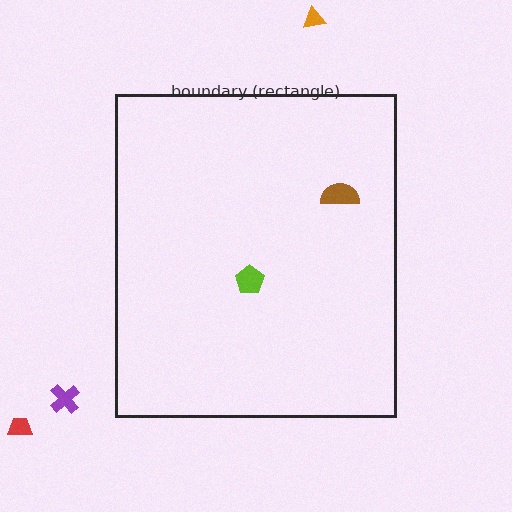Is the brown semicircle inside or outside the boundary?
Inside.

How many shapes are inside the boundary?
2 inside, 3 outside.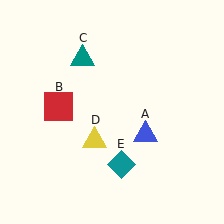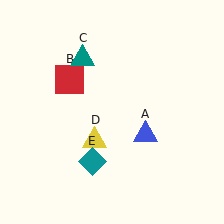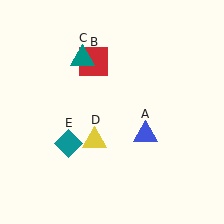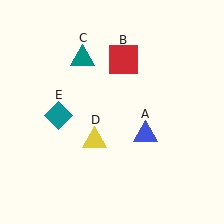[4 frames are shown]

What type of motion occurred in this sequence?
The red square (object B), teal diamond (object E) rotated clockwise around the center of the scene.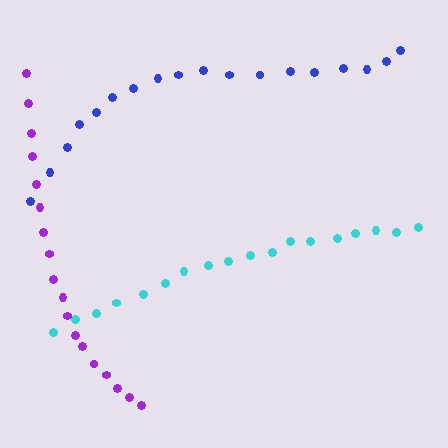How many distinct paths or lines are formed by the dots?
There are 3 distinct paths.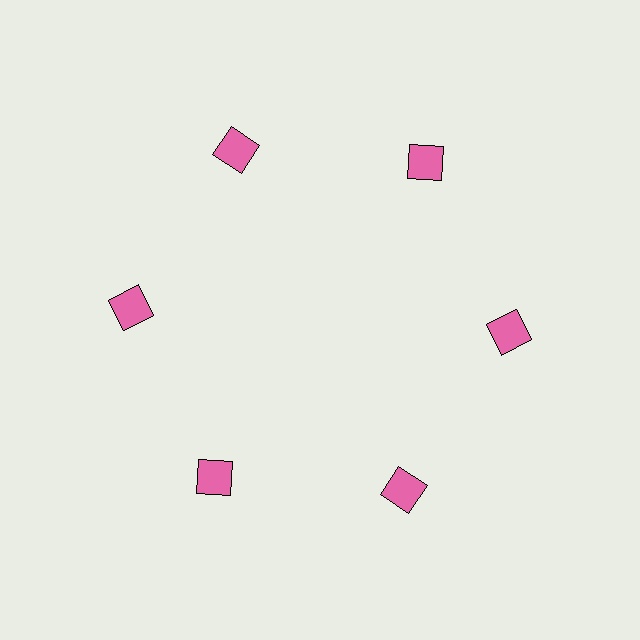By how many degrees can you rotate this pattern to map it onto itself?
The pattern maps onto itself every 60 degrees of rotation.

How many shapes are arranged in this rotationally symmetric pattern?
There are 6 shapes, arranged in 6 groups of 1.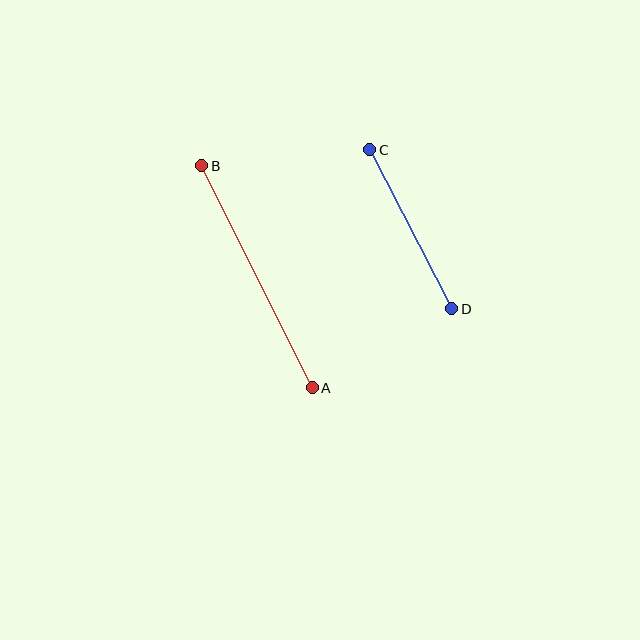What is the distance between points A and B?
The distance is approximately 248 pixels.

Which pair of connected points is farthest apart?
Points A and B are farthest apart.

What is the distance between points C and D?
The distance is approximately 179 pixels.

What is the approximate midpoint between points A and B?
The midpoint is at approximately (257, 277) pixels.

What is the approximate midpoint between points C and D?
The midpoint is at approximately (411, 229) pixels.